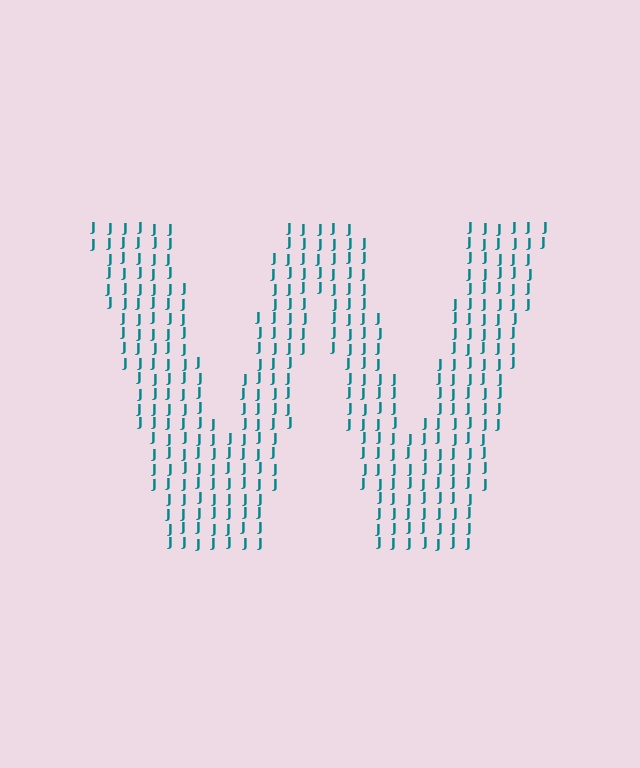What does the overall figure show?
The overall figure shows the letter W.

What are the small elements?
The small elements are letter J's.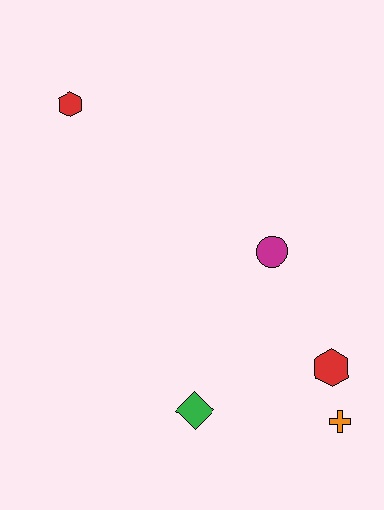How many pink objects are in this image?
There are no pink objects.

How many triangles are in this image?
There are no triangles.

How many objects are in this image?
There are 5 objects.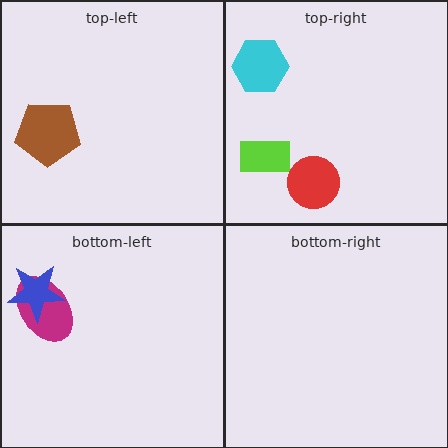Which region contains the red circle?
The top-right region.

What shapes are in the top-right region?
The lime rectangle, the cyan hexagon, the red circle.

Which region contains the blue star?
The bottom-left region.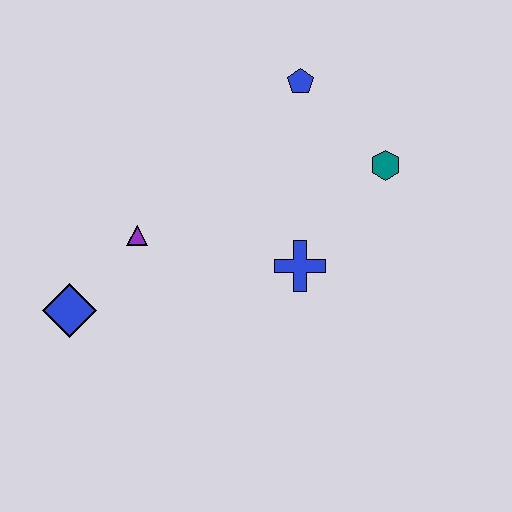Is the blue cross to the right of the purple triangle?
Yes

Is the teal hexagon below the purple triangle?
No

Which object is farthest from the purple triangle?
The teal hexagon is farthest from the purple triangle.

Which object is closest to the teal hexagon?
The blue pentagon is closest to the teal hexagon.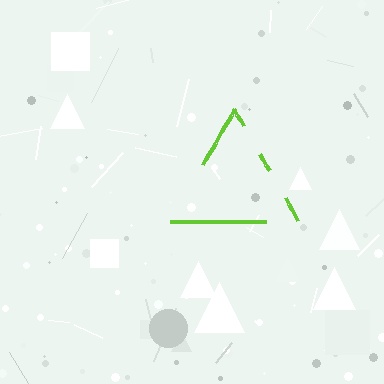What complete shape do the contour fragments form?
The contour fragments form a triangle.